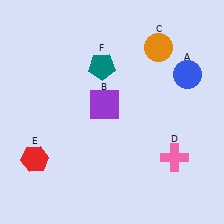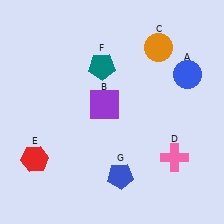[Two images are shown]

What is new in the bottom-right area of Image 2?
A blue pentagon (G) was added in the bottom-right area of Image 2.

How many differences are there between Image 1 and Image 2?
There is 1 difference between the two images.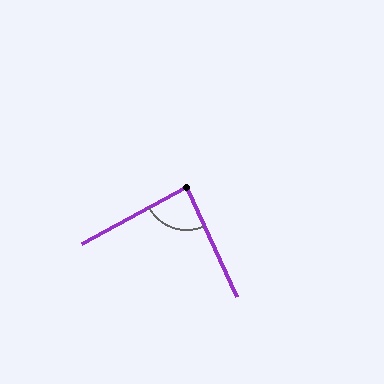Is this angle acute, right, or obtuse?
It is approximately a right angle.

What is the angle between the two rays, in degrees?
Approximately 86 degrees.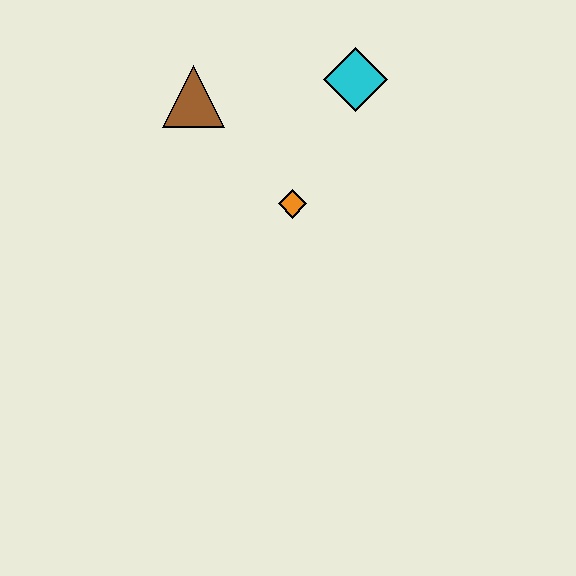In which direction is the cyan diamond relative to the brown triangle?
The cyan diamond is to the right of the brown triangle.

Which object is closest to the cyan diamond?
The orange diamond is closest to the cyan diamond.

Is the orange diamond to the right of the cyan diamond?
No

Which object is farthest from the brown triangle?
The cyan diamond is farthest from the brown triangle.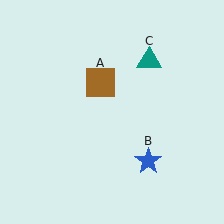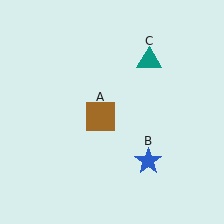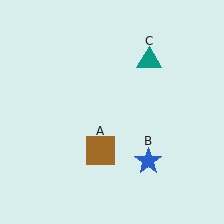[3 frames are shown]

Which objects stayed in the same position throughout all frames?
Blue star (object B) and teal triangle (object C) remained stationary.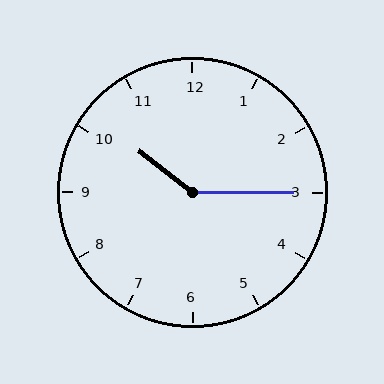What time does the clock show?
10:15.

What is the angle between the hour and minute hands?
Approximately 142 degrees.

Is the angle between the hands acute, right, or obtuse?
It is obtuse.